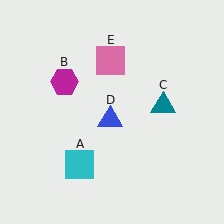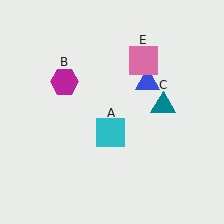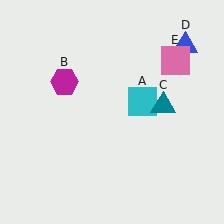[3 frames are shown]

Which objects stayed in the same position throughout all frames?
Magenta hexagon (object B) and teal triangle (object C) remained stationary.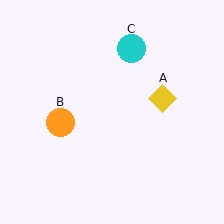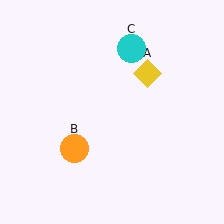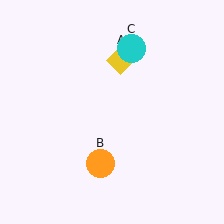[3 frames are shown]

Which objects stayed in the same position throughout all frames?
Cyan circle (object C) remained stationary.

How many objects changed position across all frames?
2 objects changed position: yellow diamond (object A), orange circle (object B).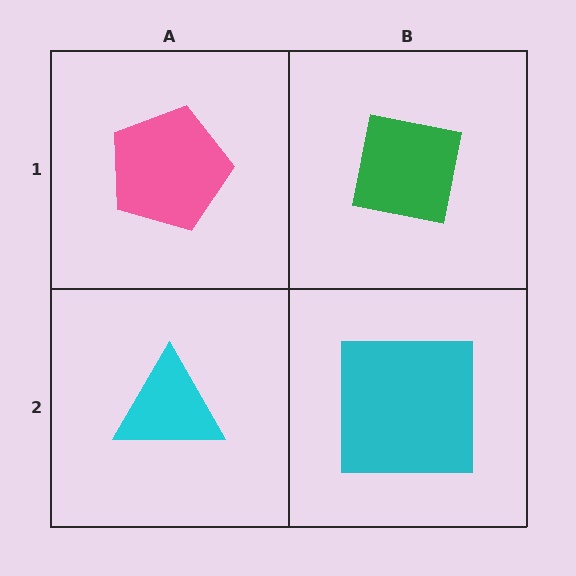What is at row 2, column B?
A cyan square.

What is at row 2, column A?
A cyan triangle.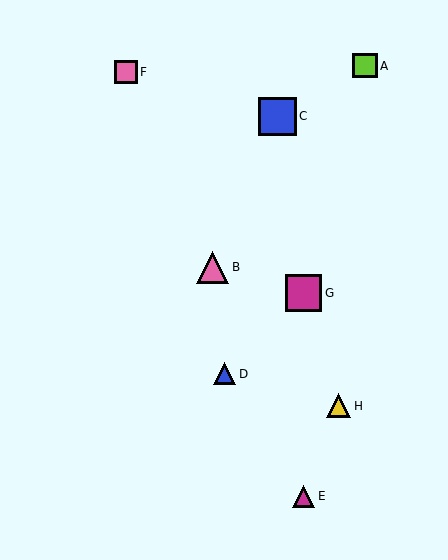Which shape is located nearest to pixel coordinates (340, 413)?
The yellow triangle (labeled H) at (339, 406) is nearest to that location.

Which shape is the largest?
The blue square (labeled C) is the largest.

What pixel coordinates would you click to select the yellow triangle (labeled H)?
Click at (339, 406) to select the yellow triangle H.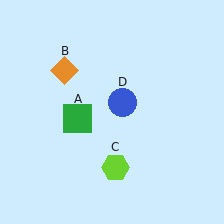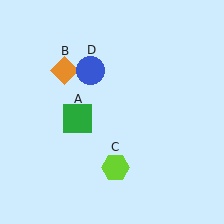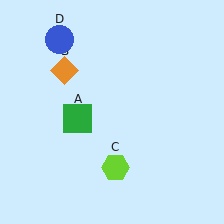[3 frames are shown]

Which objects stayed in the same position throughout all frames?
Green square (object A) and orange diamond (object B) and lime hexagon (object C) remained stationary.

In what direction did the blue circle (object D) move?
The blue circle (object D) moved up and to the left.